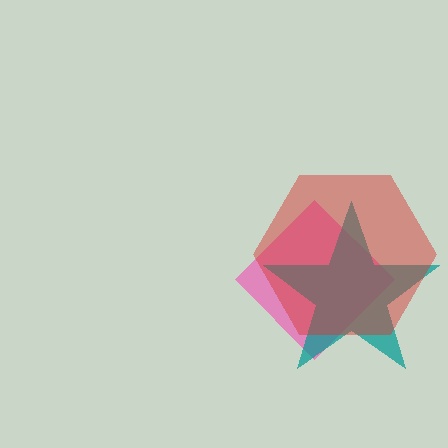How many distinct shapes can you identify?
There are 3 distinct shapes: a pink diamond, a teal star, a red hexagon.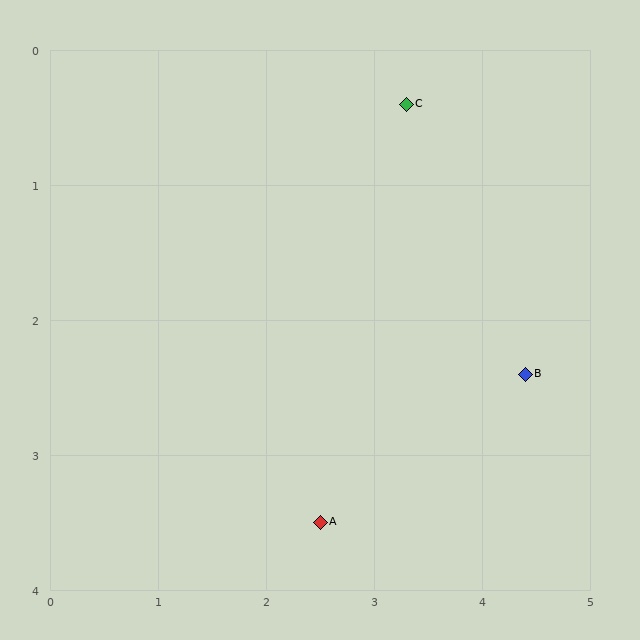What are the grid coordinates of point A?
Point A is at approximately (2.5, 3.5).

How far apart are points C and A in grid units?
Points C and A are about 3.2 grid units apart.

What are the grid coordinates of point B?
Point B is at approximately (4.4, 2.4).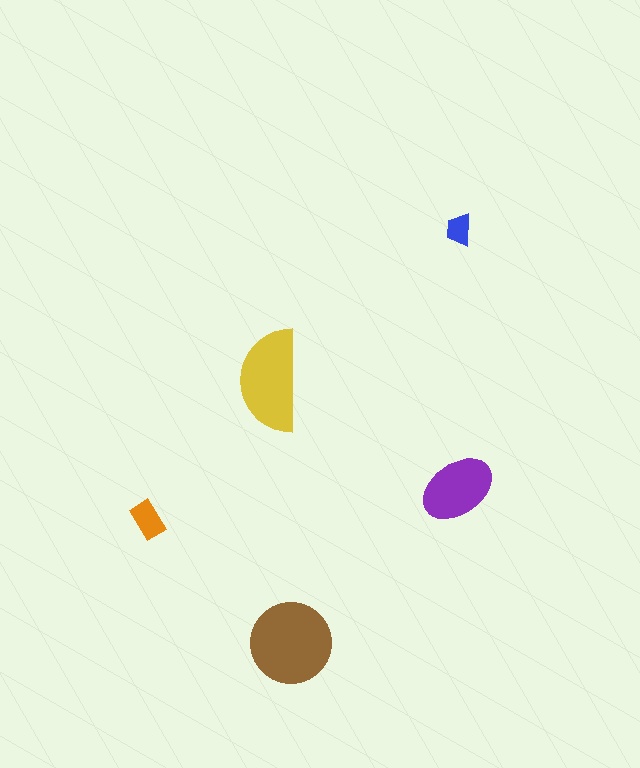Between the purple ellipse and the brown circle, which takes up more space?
The brown circle.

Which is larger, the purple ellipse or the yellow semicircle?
The yellow semicircle.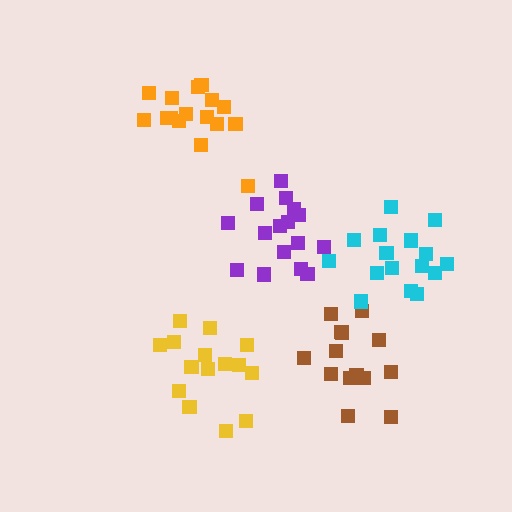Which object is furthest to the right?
The cyan cluster is rightmost.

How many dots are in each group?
Group 1: 14 dots, Group 2: 16 dots, Group 3: 15 dots, Group 4: 16 dots, Group 5: 16 dots (77 total).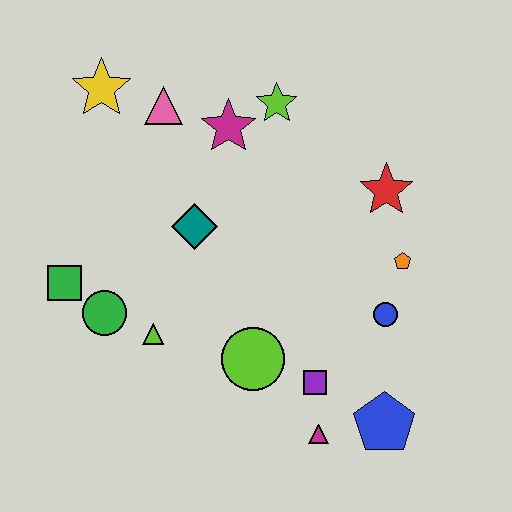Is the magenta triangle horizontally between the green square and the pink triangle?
No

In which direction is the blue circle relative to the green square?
The blue circle is to the right of the green square.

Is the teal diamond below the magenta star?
Yes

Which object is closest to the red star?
The orange pentagon is closest to the red star.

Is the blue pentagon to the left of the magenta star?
No